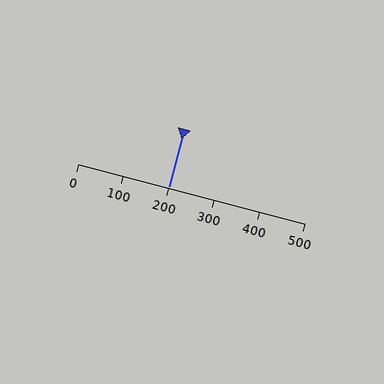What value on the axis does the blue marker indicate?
The marker indicates approximately 200.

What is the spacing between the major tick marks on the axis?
The major ticks are spaced 100 apart.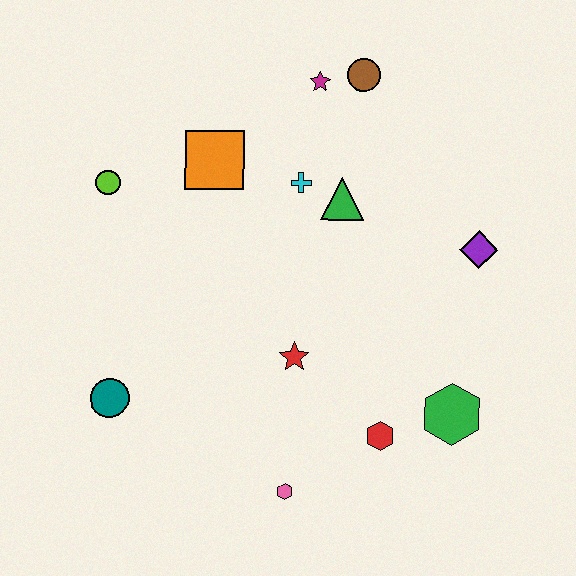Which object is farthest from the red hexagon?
The lime circle is farthest from the red hexagon.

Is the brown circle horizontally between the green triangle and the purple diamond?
Yes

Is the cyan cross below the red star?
No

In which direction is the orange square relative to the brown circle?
The orange square is to the left of the brown circle.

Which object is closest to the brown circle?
The magenta star is closest to the brown circle.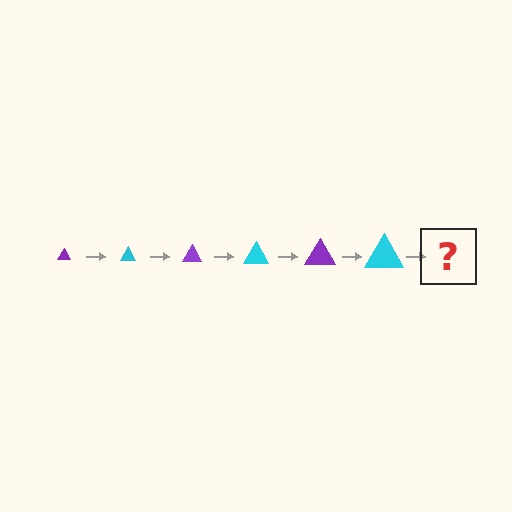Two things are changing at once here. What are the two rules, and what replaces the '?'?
The two rules are that the triangle grows larger each step and the color cycles through purple and cyan. The '?' should be a purple triangle, larger than the previous one.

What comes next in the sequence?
The next element should be a purple triangle, larger than the previous one.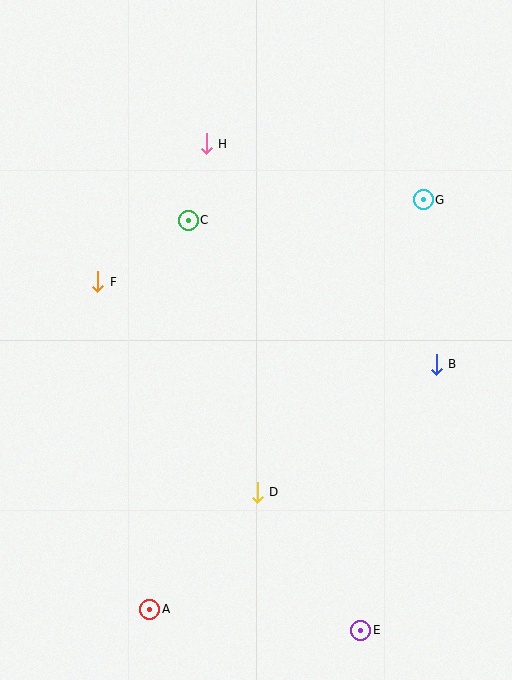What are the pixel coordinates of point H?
Point H is at (206, 144).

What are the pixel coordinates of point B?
Point B is at (436, 365).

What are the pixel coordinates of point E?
Point E is at (361, 630).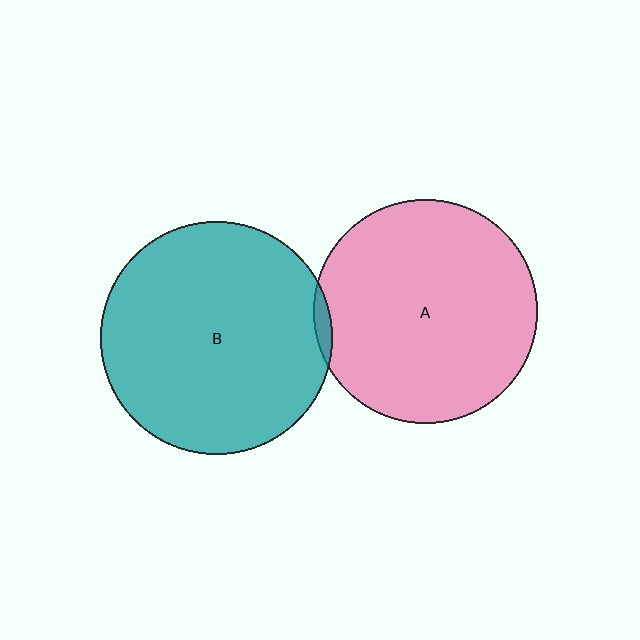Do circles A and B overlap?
Yes.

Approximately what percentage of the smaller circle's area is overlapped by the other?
Approximately 5%.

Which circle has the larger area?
Circle B (teal).